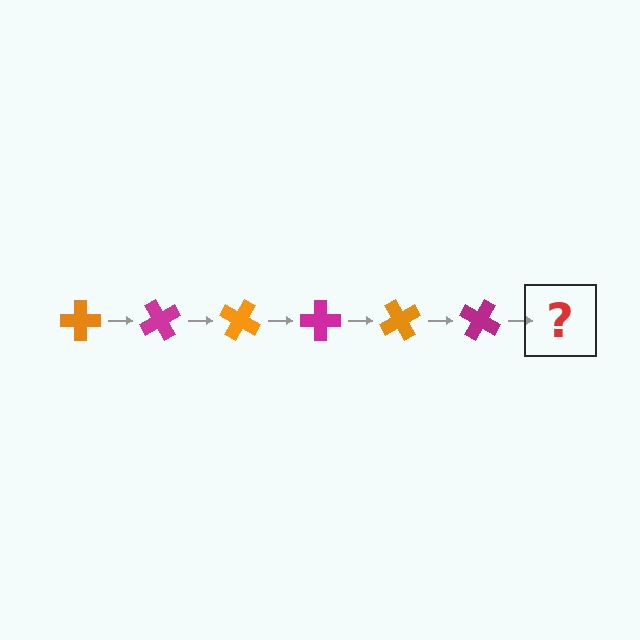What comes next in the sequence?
The next element should be an orange cross, rotated 360 degrees from the start.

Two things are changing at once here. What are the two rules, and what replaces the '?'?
The two rules are that it rotates 60 degrees each step and the color cycles through orange and magenta. The '?' should be an orange cross, rotated 360 degrees from the start.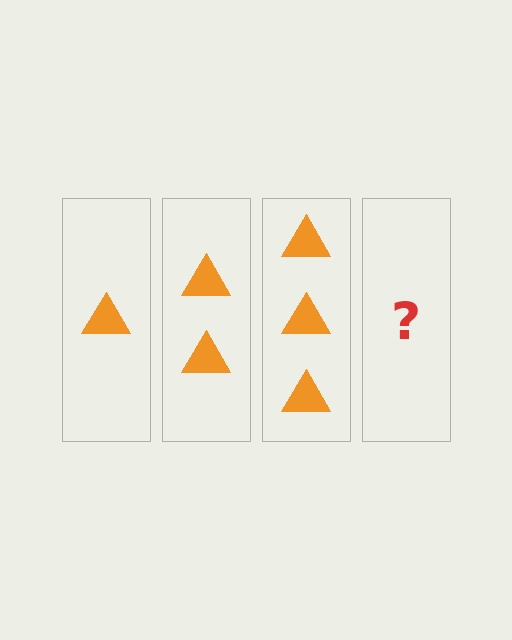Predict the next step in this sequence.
The next step is 4 triangles.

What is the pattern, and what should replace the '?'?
The pattern is that each step adds one more triangle. The '?' should be 4 triangles.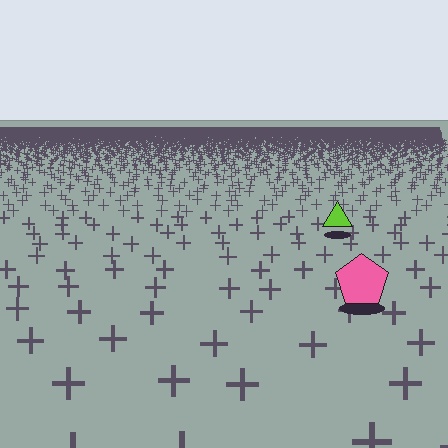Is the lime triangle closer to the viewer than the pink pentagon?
No. The pink pentagon is closer — you can tell from the texture gradient: the ground texture is coarser near it.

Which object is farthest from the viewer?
The lime triangle is farthest from the viewer. It appears smaller and the ground texture around it is denser.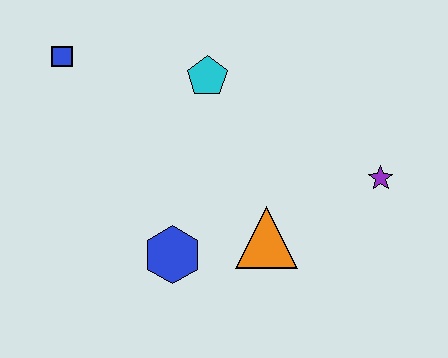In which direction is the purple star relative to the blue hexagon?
The purple star is to the right of the blue hexagon.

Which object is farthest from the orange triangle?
The blue square is farthest from the orange triangle.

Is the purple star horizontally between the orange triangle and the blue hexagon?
No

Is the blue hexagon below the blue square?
Yes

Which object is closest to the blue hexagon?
The orange triangle is closest to the blue hexagon.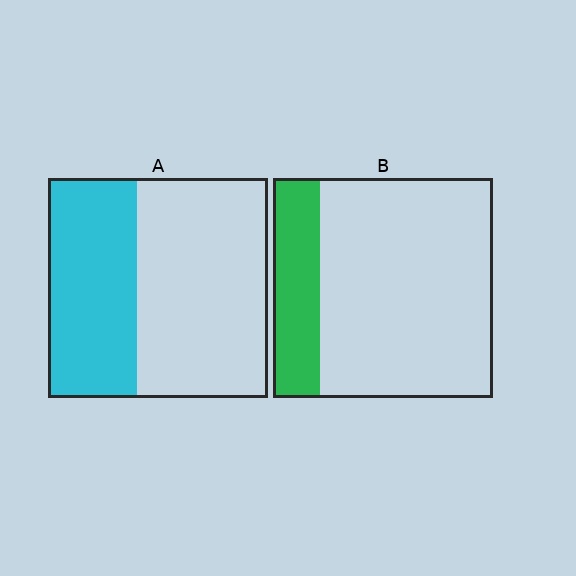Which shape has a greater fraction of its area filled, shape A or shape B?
Shape A.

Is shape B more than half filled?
No.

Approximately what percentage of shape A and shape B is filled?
A is approximately 40% and B is approximately 20%.